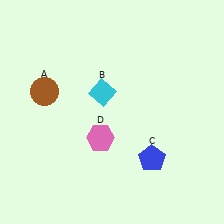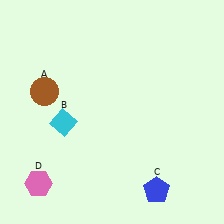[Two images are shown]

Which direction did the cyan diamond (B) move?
The cyan diamond (B) moved left.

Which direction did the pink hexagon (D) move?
The pink hexagon (D) moved left.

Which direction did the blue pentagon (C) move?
The blue pentagon (C) moved down.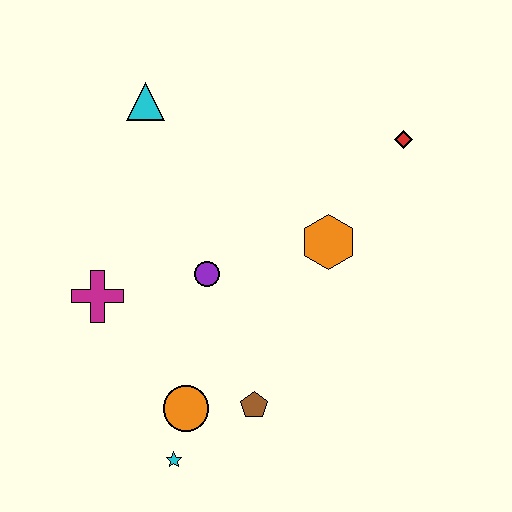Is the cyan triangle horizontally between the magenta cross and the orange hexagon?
Yes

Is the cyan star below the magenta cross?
Yes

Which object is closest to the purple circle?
The magenta cross is closest to the purple circle.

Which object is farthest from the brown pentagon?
The cyan triangle is farthest from the brown pentagon.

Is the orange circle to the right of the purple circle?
No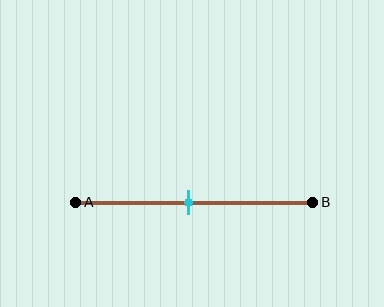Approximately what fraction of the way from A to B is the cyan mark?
The cyan mark is approximately 50% of the way from A to B.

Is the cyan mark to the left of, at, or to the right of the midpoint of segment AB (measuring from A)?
The cyan mark is approximately at the midpoint of segment AB.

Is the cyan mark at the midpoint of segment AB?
Yes, the mark is approximately at the midpoint.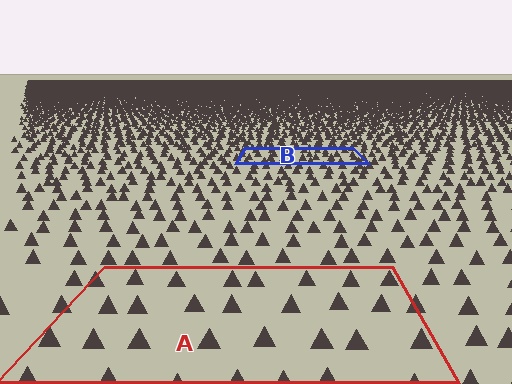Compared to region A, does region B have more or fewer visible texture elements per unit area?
Region B has more texture elements per unit area — they are packed more densely because it is farther away.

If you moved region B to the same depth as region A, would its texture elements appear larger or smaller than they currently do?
They would appear larger. At a closer depth, the same texture elements are projected at a bigger on-screen size.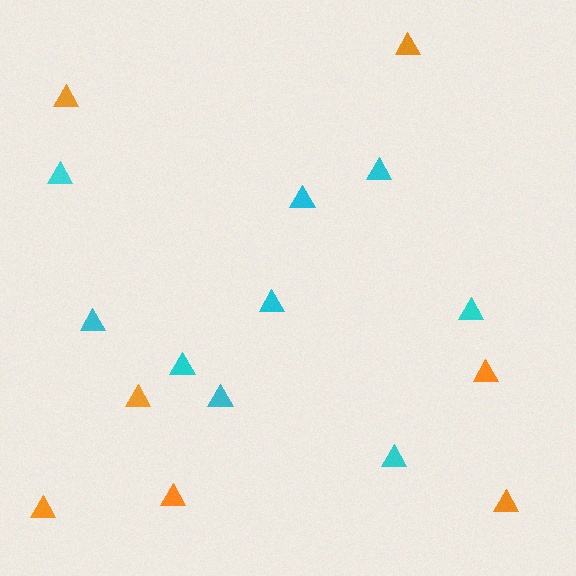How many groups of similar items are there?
There are 2 groups: one group of orange triangles (7) and one group of cyan triangles (9).